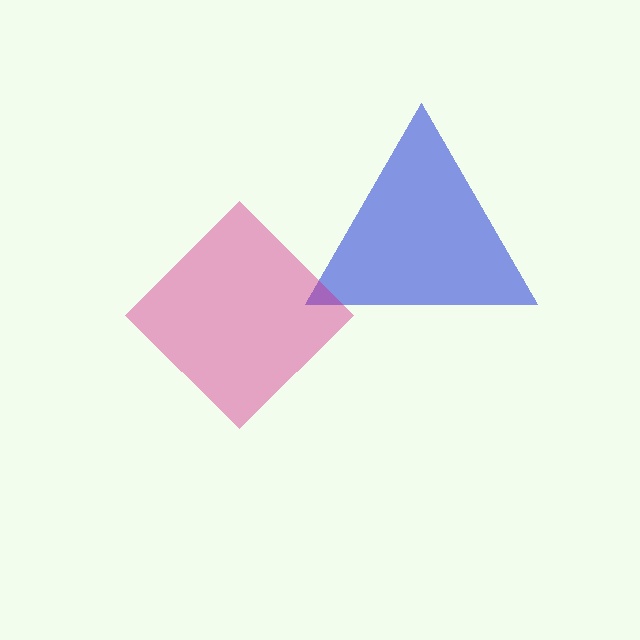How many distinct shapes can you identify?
There are 2 distinct shapes: a blue triangle, a magenta diamond.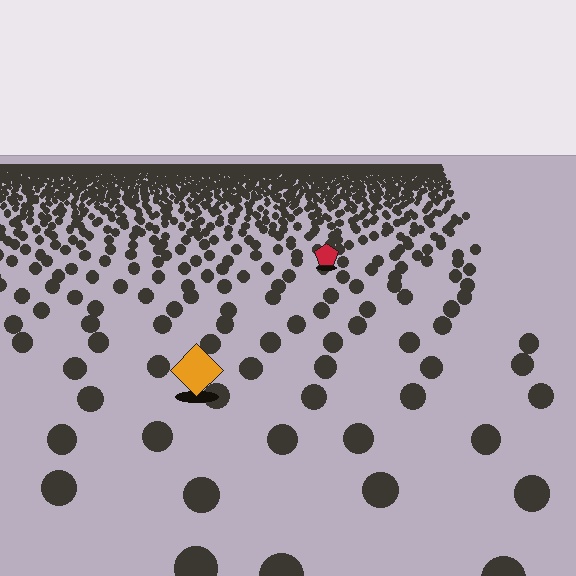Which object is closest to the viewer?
The orange diamond is closest. The texture marks near it are larger and more spread out.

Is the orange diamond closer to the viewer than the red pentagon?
Yes. The orange diamond is closer — you can tell from the texture gradient: the ground texture is coarser near it.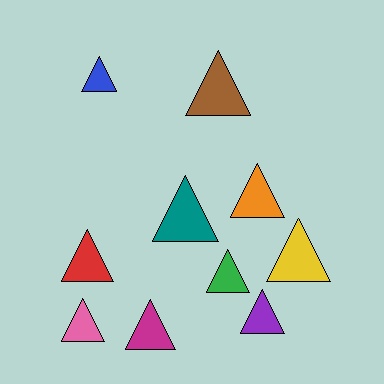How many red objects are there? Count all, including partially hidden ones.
There is 1 red object.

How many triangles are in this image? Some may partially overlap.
There are 10 triangles.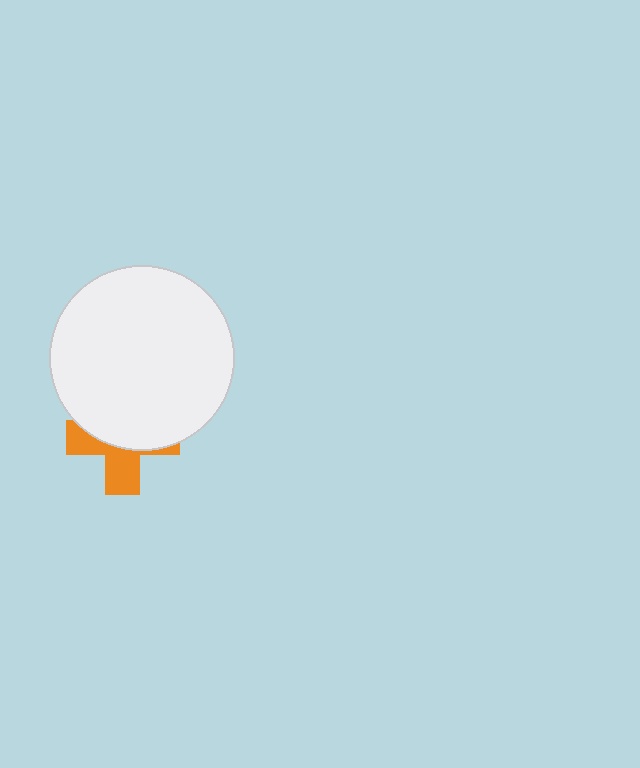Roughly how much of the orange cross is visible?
A small part of it is visible (roughly 42%).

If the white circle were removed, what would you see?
You would see the complete orange cross.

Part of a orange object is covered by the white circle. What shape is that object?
It is a cross.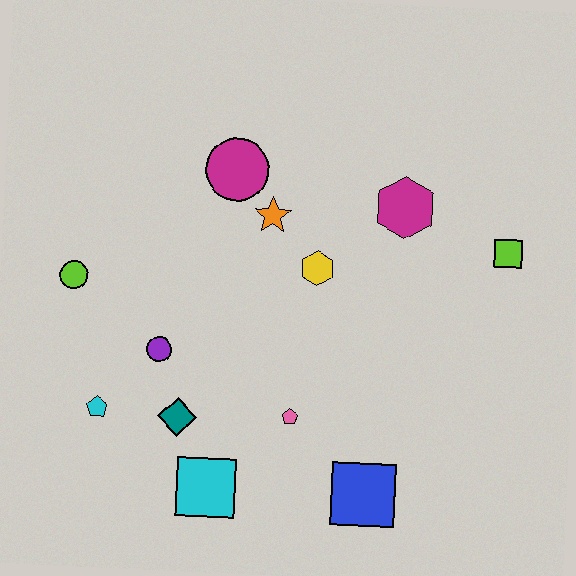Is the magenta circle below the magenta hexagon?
No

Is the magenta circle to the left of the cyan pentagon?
No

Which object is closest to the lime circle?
The purple circle is closest to the lime circle.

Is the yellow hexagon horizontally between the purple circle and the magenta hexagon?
Yes